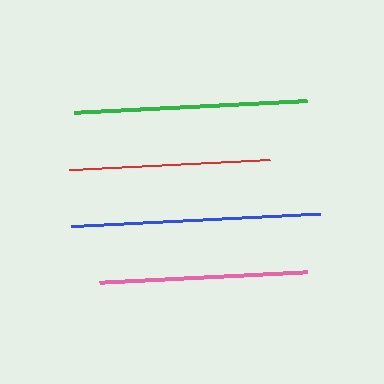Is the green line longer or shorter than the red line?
The green line is longer than the red line.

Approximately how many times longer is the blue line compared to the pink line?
The blue line is approximately 1.2 times the length of the pink line.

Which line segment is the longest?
The blue line is the longest at approximately 249 pixels.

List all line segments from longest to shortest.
From longest to shortest: blue, green, pink, red.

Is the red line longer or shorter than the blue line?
The blue line is longer than the red line.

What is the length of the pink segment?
The pink segment is approximately 207 pixels long.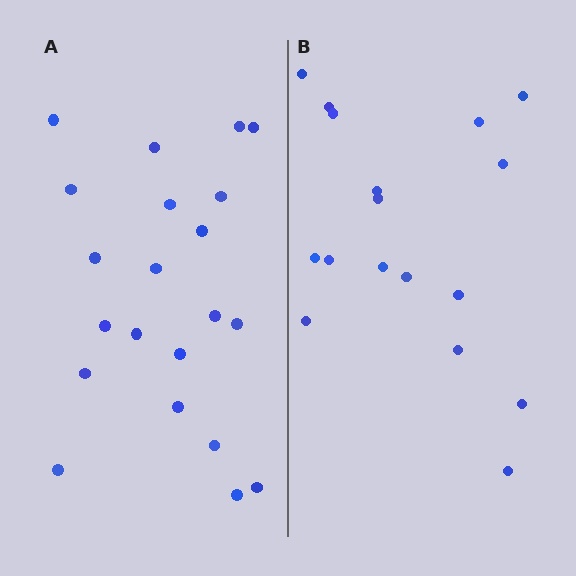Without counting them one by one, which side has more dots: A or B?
Region A (the left region) has more dots.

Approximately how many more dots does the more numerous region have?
Region A has about 4 more dots than region B.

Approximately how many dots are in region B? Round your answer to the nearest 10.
About 20 dots. (The exact count is 17, which rounds to 20.)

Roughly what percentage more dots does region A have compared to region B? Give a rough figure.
About 25% more.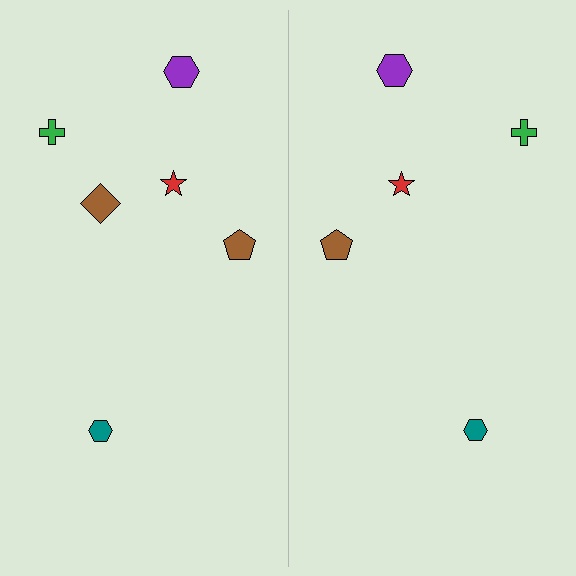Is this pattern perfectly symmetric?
No, the pattern is not perfectly symmetric. A brown diamond is missing from the right side.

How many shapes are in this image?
There are 11 shapes in this image.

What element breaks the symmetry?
A brown diamond is missing from the right side.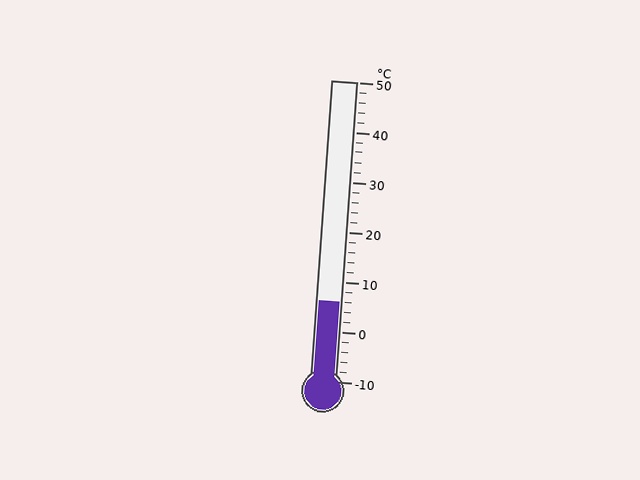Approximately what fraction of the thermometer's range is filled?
The thermometer is filled to approximately 25% of its range.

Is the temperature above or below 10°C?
The temperature is below 10°C.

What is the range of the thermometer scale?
The thermometer scale ranges from -10°C to 50°C.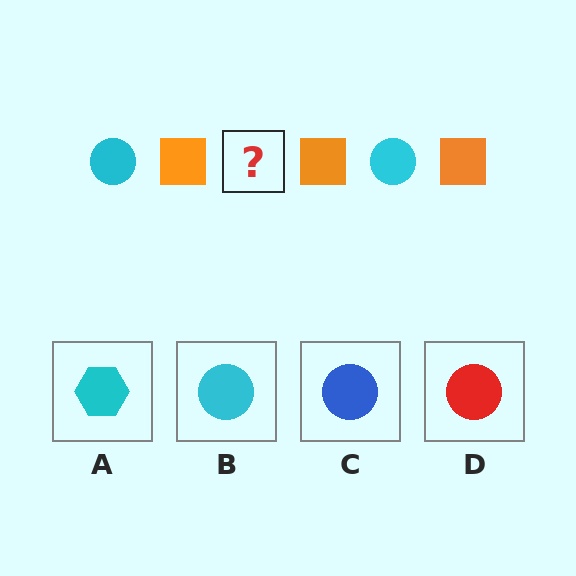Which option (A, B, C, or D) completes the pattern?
B.